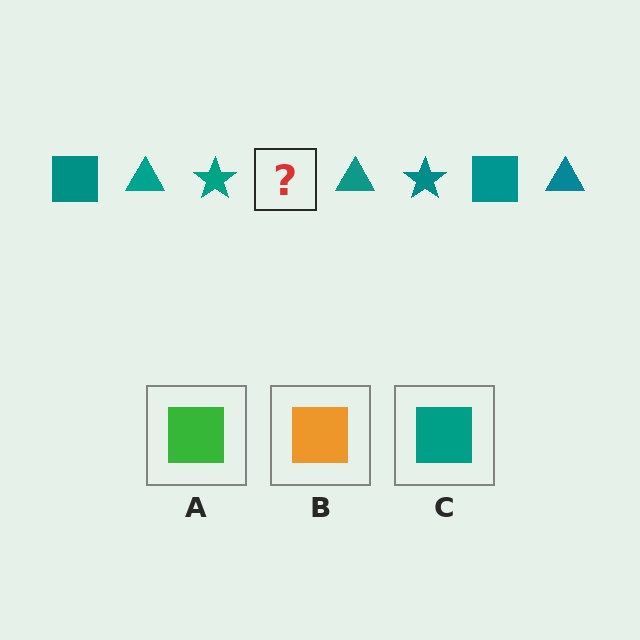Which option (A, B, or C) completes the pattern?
C.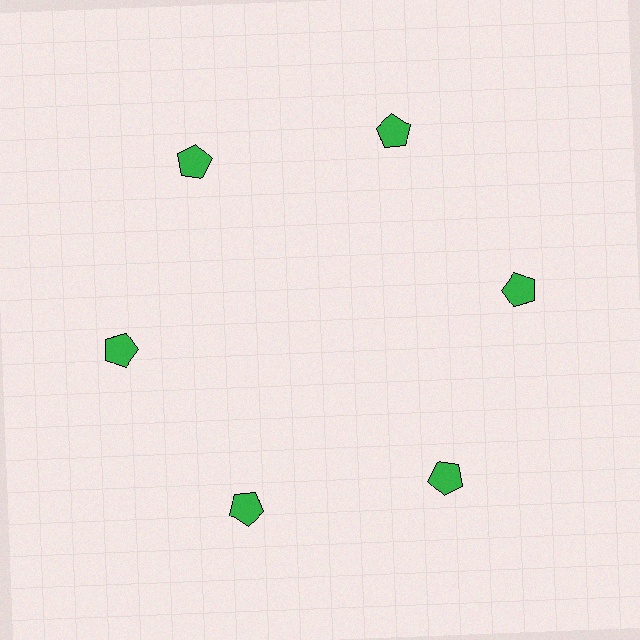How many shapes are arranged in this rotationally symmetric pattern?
There are 6 shapes, arranged in 6 groups of 1.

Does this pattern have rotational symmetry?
Yes, this pattern has 6-fold rotational symmetry. It looks the same after rotating 60 degrees around the center.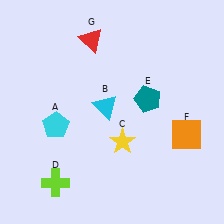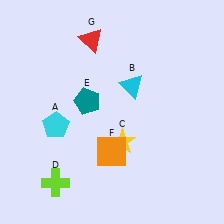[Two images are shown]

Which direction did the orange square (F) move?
The orange square (F) moved left.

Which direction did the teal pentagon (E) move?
The teal pentagon (E) moved left.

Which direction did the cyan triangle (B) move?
The cyan triangle (B) moved right.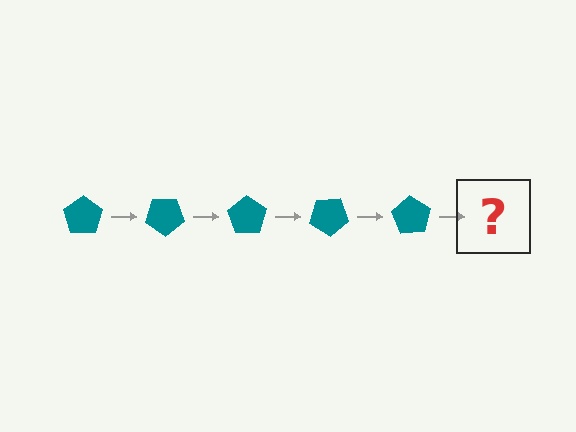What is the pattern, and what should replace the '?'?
The pattern is that the pentagon rotates 35 degrees each step. The '?' should be a teal pentagon rotated 175 degrees.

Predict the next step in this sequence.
The next step is a teal pentagon rotated 175 degrees.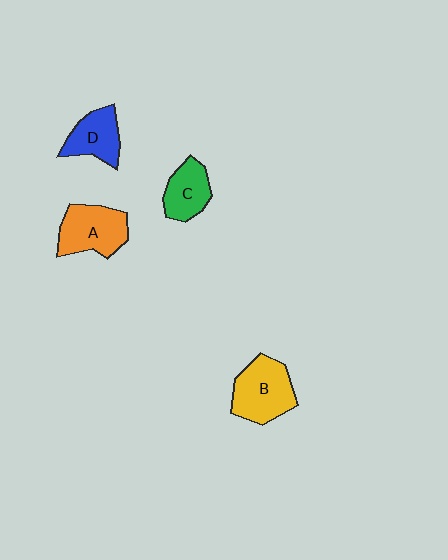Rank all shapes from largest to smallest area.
From largest to smallest: B (yellow), A (orange), D (blue), C (green).